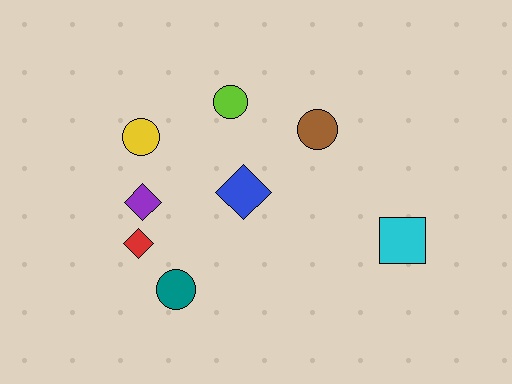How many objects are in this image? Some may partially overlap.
There are 8 objects.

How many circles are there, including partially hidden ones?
There are 4 circles.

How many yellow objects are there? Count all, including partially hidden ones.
There is 1 yellow object.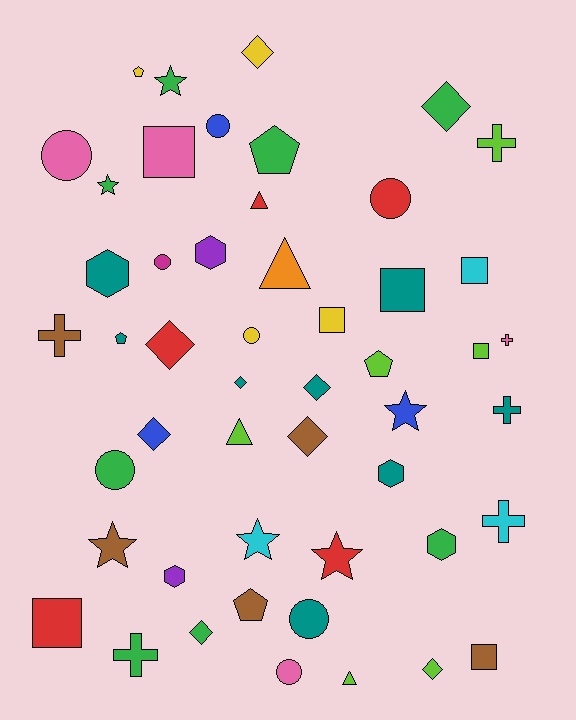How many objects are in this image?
There are 50 objects.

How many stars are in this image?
There are 6 stars.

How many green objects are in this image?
There are 8 green objects.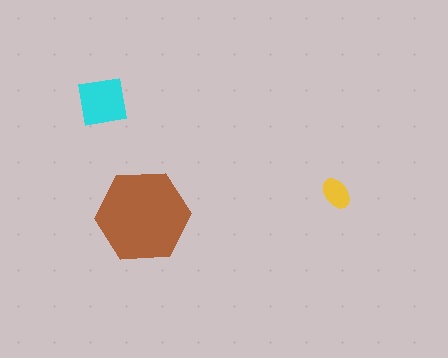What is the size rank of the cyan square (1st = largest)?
2nd.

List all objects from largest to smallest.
The brown hexagon, the cyan square, the yellow ellipse.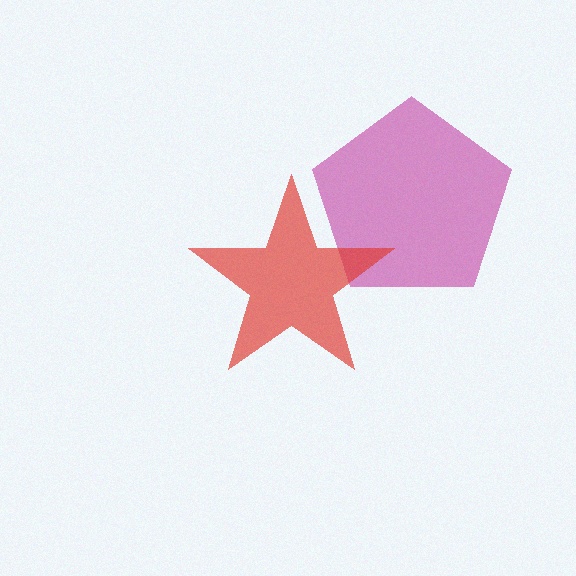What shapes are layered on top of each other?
The layered shapes are: a magenta pentagon, a red star.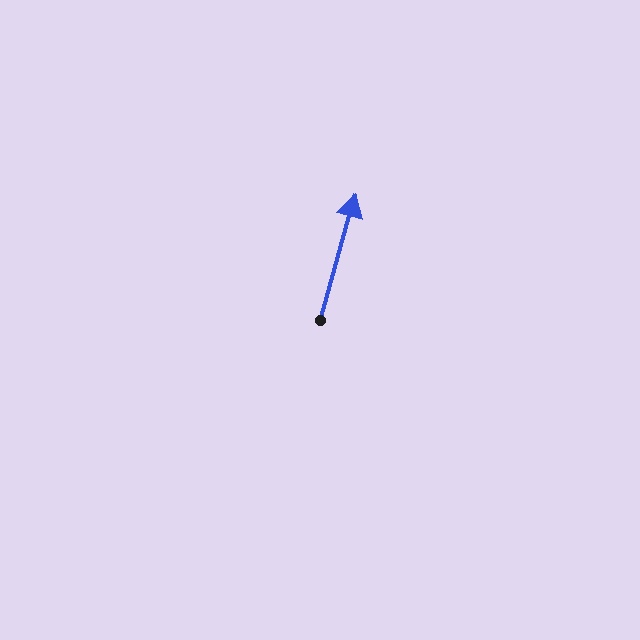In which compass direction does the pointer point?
North.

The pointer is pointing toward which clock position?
Roughly 1 o'clock.